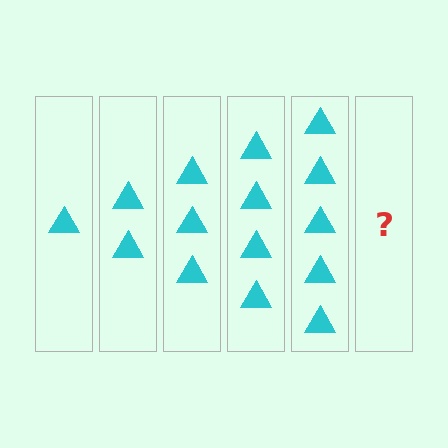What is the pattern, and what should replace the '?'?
The pattern is that each step adds one more triangle. The '?' should be 6 triangles.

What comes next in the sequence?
The next element should be 6 triangles.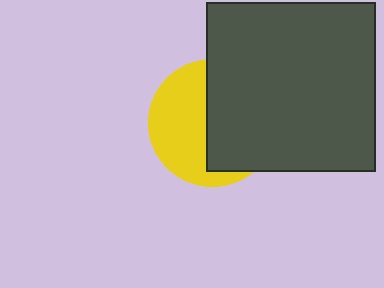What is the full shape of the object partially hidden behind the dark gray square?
The partially hidden object is a yellow circle.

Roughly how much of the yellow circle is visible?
About half of it is visible (roughly 47%).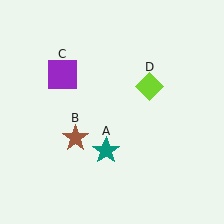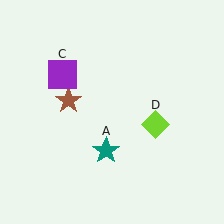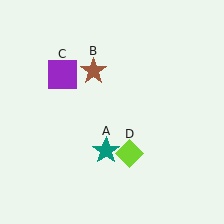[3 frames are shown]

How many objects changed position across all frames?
2 objects changed position: brown star (object B), lime diamond (object D).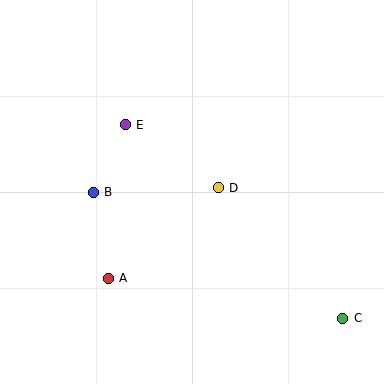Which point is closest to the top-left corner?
Point E is closest to the top-left corner.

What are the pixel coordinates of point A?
Point A is at (108, 278).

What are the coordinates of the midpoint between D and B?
The midpoint between D and B is at (156, 190).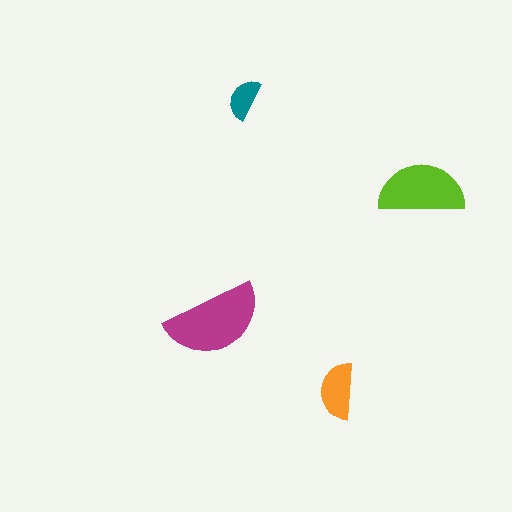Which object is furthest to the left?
The magenta semicircle is leftmost.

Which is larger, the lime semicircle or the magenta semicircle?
The magenta one.